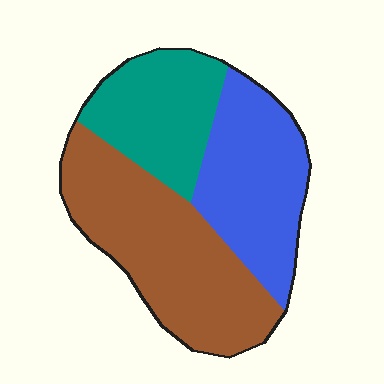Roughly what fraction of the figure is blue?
Blue takes up about one third (1/3) of the figure.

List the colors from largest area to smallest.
From largest to smallest: brown, blue, teal.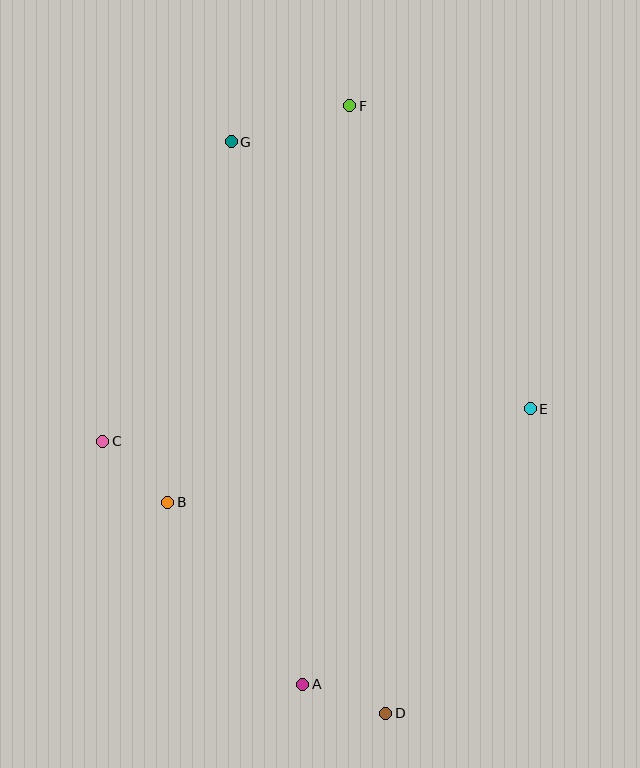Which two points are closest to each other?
Points A and D are closest to each other.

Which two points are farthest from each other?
Points D and F are farthest from each other.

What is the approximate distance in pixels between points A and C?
The distance between A and C is approximately 315 pixels.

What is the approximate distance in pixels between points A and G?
The distance between A and G is approximately 547 pixels.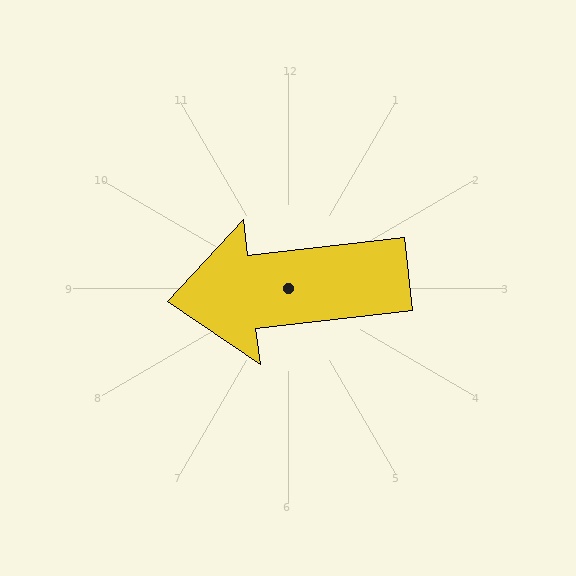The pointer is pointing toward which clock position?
Roughly 9 o'clock.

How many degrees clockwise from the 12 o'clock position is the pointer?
Approximately 263 degrees.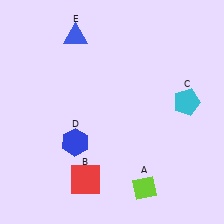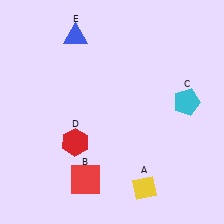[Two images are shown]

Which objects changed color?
A changed from lime to yellow. D changed from blue to red.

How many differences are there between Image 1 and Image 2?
There are 2 differences between the two images.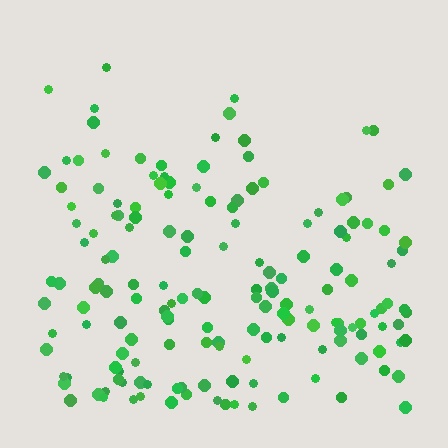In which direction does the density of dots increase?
From top to bottom, with the bottom side densest.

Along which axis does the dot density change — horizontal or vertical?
Vertical.